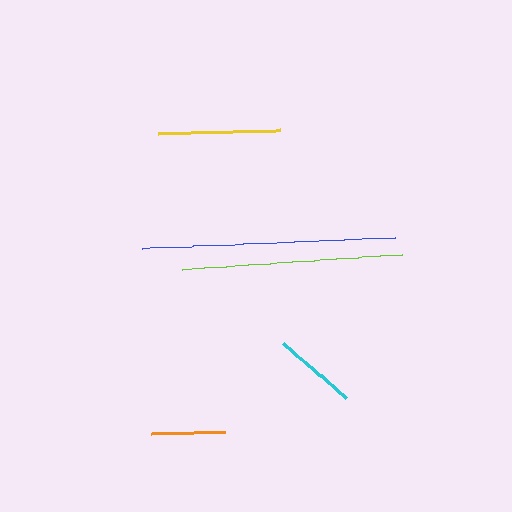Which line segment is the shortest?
The orange line is the shortest at approximately 74 pixels.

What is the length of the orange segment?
The orange segment is approximately 74 pixels long.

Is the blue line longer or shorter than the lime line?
The blue line is longer than the lime line.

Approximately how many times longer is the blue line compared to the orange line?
The blue line is approximately 3.4 times the length of the orange line.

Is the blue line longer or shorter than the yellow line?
The blue line is longer than the yellow line.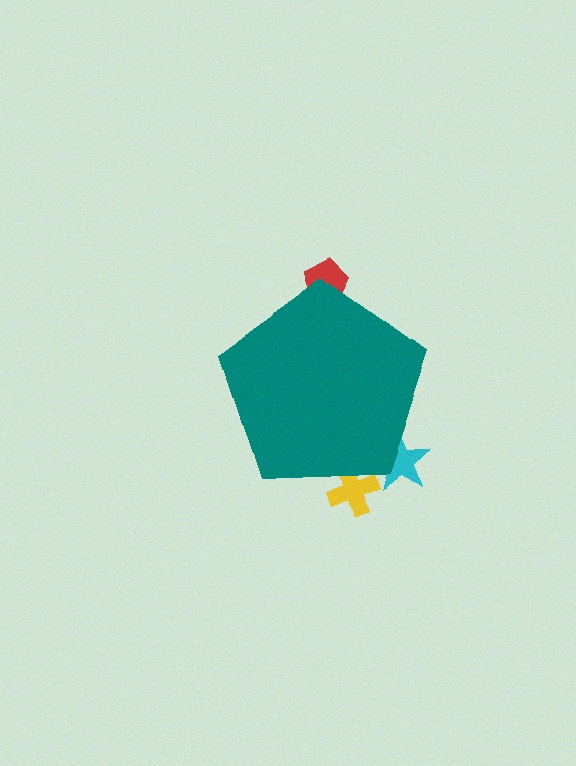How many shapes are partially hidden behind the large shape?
3 shapes are partially hidden.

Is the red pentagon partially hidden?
Yes, the red pentagon is partially hidden behind the teal pentagon.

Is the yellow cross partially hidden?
Yes, the yellow cross is partially hidden behind the teal pentagon.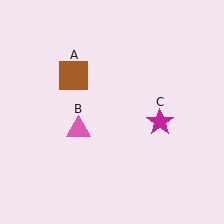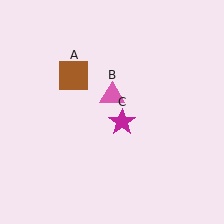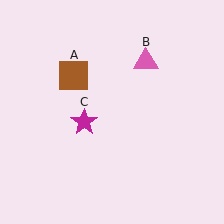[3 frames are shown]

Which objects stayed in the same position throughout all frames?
Brown square (object A) remained stationary.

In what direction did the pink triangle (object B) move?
The pink triangle (object B) moved up and to the right.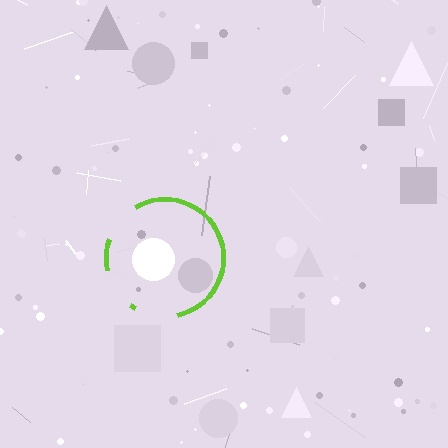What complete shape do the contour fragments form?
The contour fragments form a circle.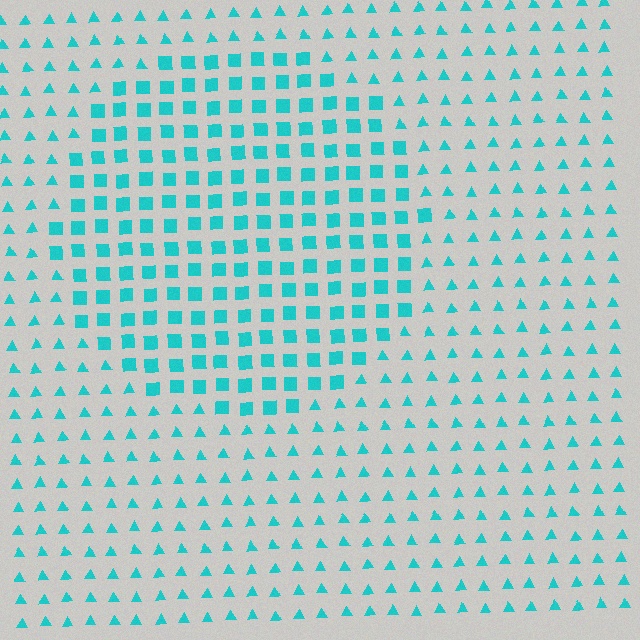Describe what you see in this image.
The image is filled with small cyan elements arranged in a uniform grid. A circle-shaped region contains squares, while the surrounding area contains triangles. The boundary is defined purely by the change in element shape.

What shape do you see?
I see a circle.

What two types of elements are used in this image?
The image uses squares inside the circle region and triangles outside it.